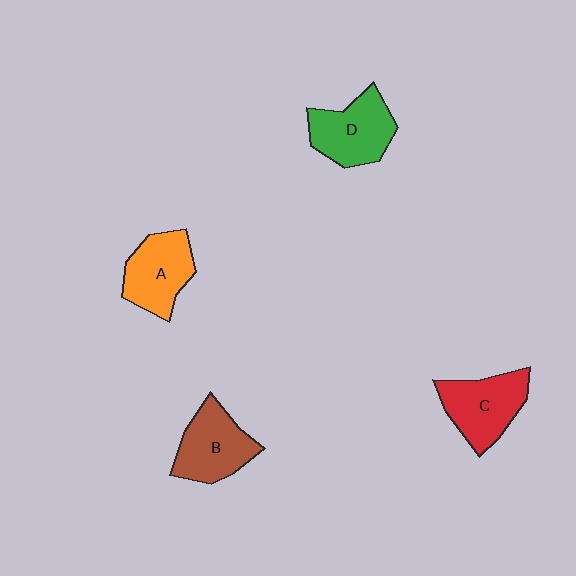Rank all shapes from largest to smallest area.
From largest to smallest: C (red), D (green), B (brown), A (orange).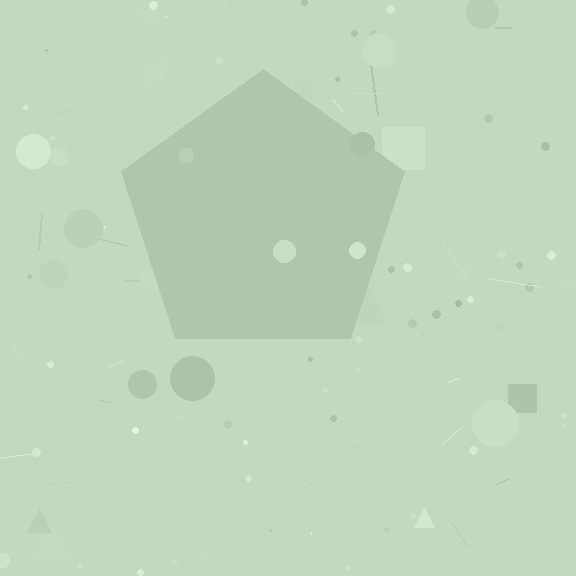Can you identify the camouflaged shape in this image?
The camouflaged shape is a pentagon.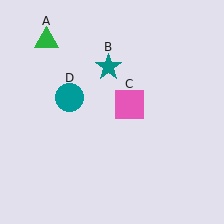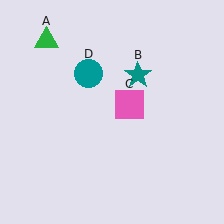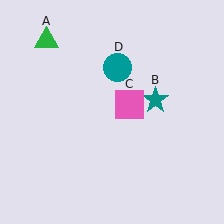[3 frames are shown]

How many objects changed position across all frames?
2 objects changed position: teal star (object B), teal circle (object D).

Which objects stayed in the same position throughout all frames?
Green triangle (object A) and pink square (object C) remained stationary.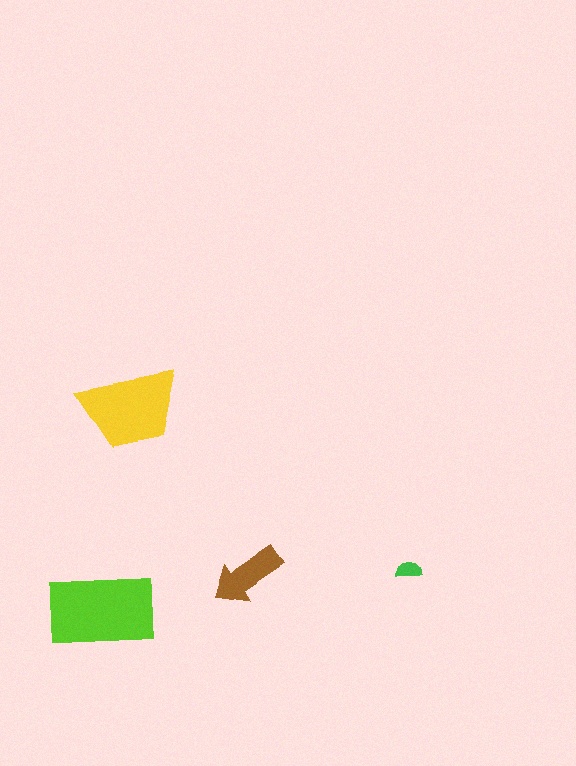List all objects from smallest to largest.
The green semicircle, the brown arrow, the yellow trapezoid, the lime rectangle.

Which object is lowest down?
The lime rectangle is bottommost.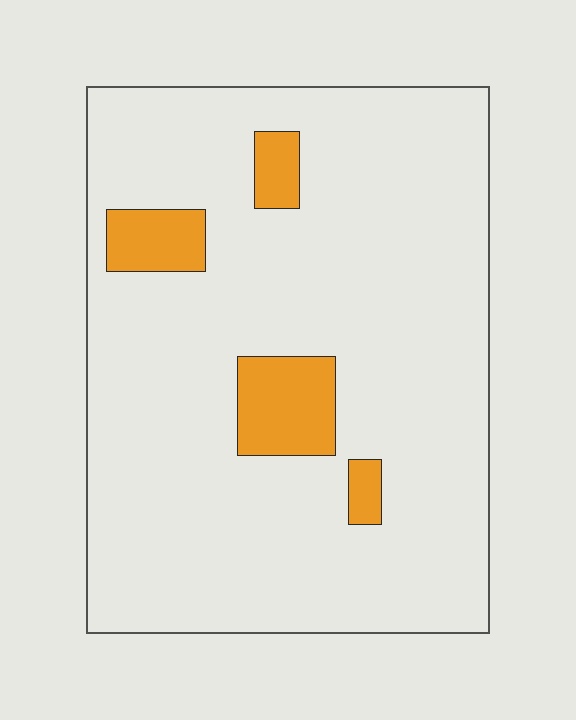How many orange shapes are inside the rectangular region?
4.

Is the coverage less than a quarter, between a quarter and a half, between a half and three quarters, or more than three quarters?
Less than a quarter.